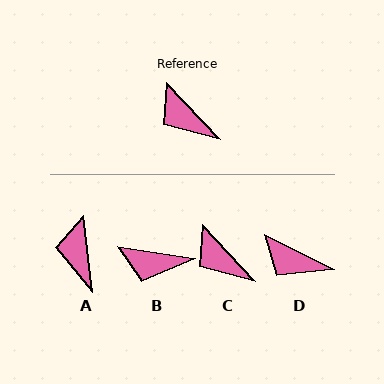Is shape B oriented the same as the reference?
No, it is off by about 38 degrees.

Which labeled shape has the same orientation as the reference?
C.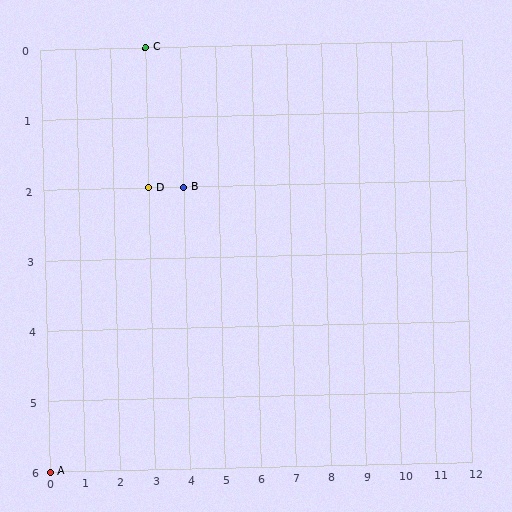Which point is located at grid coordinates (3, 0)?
Point C is at (3, 0).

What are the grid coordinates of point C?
Point C is at grid coordinates (3, 0).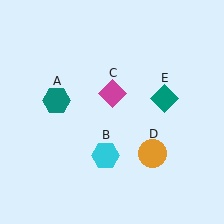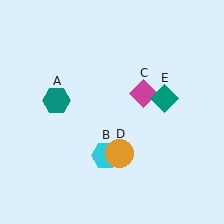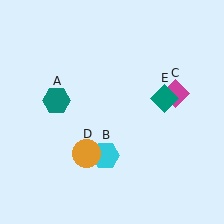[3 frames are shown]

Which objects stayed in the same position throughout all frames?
Teal hexagon (object A) and cyan hexagon (object B) and teal diamond (object E) remained stationary.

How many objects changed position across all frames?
2 objects changed position: magenta diamond (object C), orange circle (object D).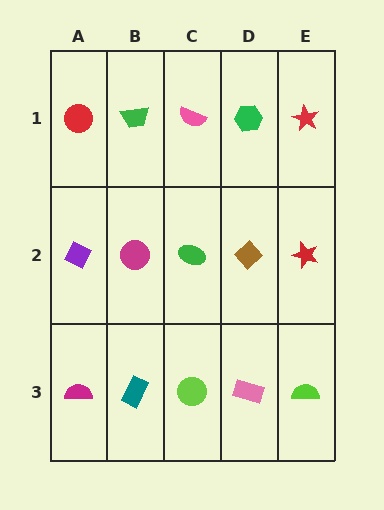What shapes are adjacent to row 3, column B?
A magenta circle (row 2, column B), a magenta semicircle (row 3, column A), a lime circle (row 3, column C).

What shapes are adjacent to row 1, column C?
A green ellipse (row 2, column C), a green trapezoid (row 1, column B), a green hexagon (row 1, column D).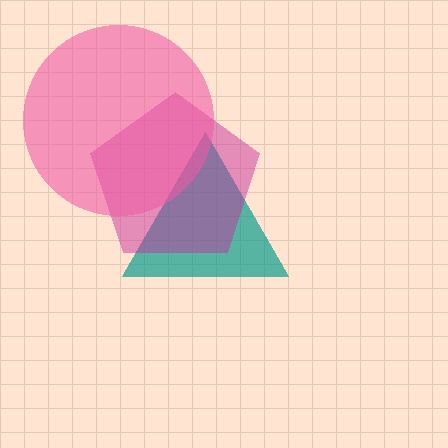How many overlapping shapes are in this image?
There are 3 overlapping shapes in the image.